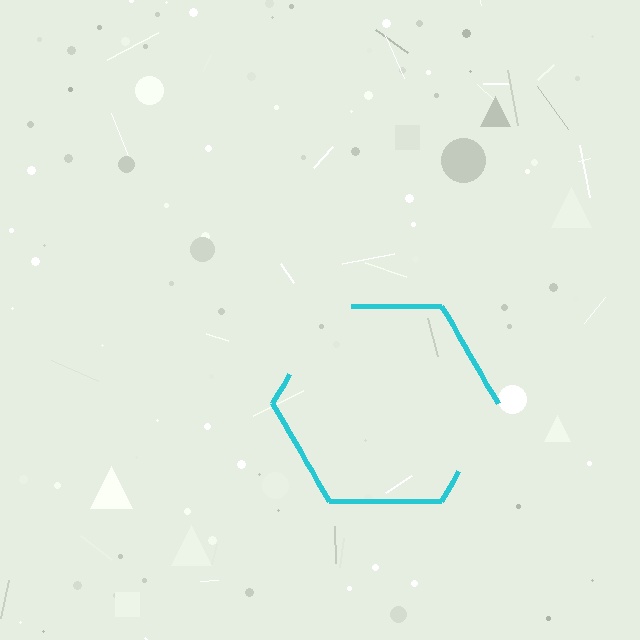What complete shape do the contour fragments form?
The contour fragments form a hexagon.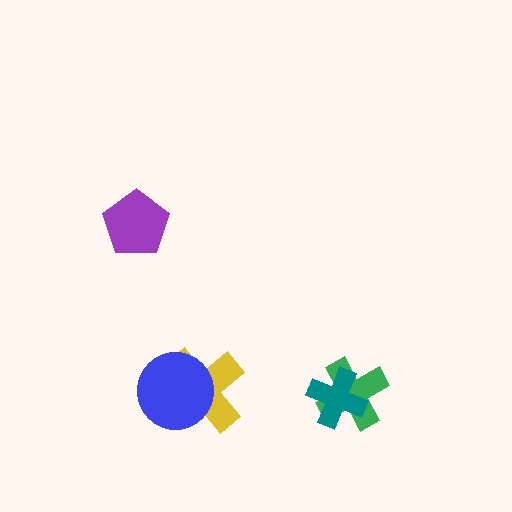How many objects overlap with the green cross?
1 object overlaps with the green cross.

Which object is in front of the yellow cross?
The blue circle is in front of the yellow cross.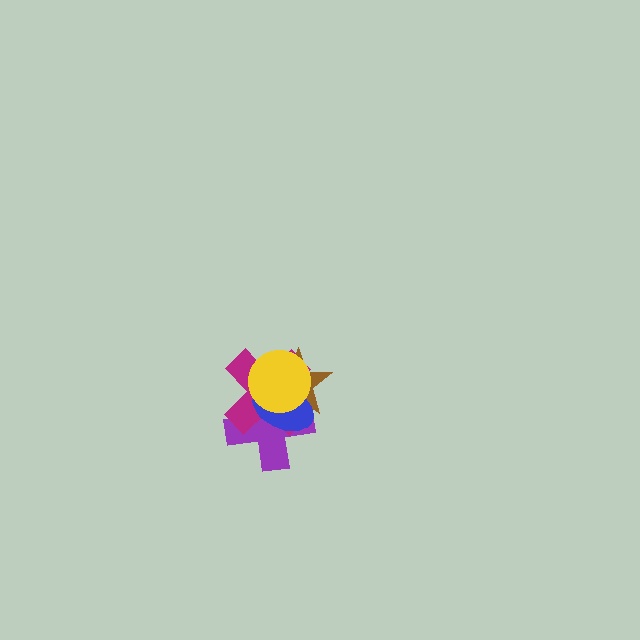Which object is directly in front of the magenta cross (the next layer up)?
The brown star is directly in front of the magenta cross.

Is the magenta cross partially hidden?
Yes, it is partially covered by another shape.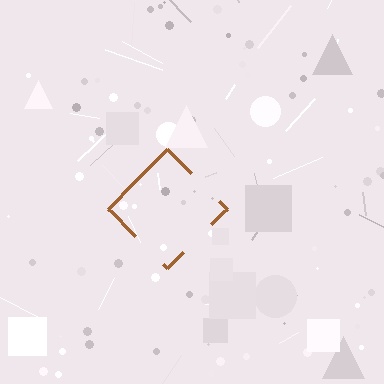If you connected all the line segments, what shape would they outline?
They would outline a diamond.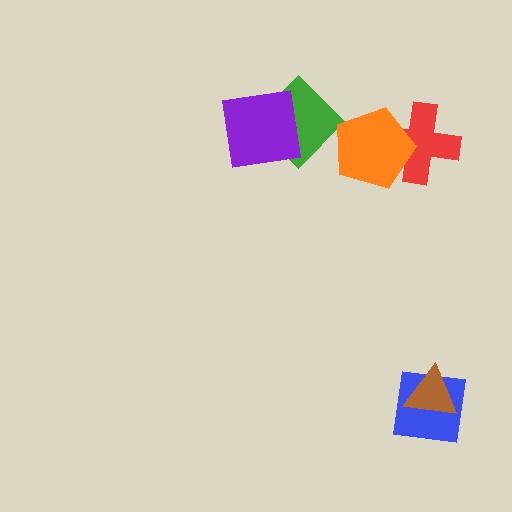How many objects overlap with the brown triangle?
1 object overlaps with the brown triangle.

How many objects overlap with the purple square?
1 object overlaps with the purple square.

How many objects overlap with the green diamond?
2 objects overlap with the green diamond.